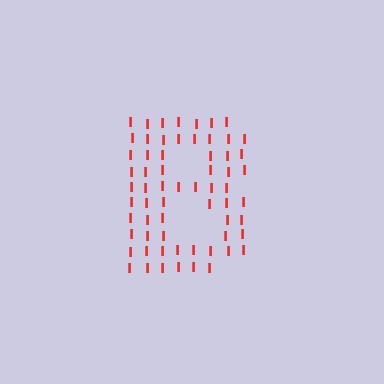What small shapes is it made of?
It is made of small letter I's.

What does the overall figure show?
The overall figure shows the letter B.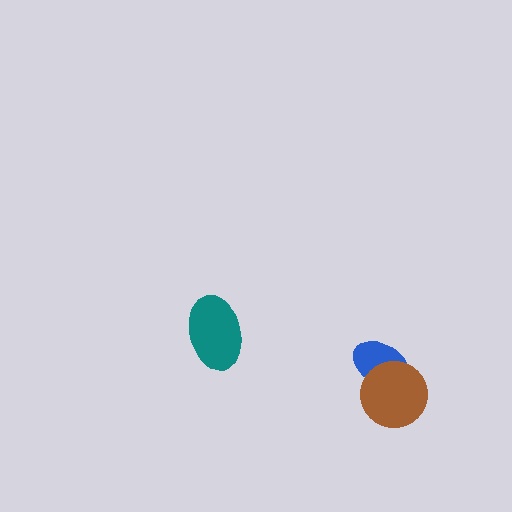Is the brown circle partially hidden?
No, no other shape covers it.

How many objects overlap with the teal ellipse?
0 objects overlap with the teal ellipse.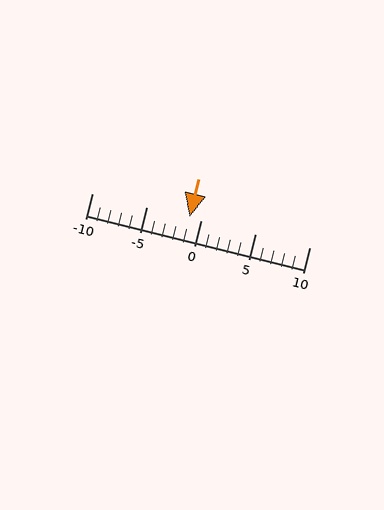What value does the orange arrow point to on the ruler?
The orange arrow points to approximately -1.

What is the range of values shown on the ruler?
The ruler shows values from -10 to 10.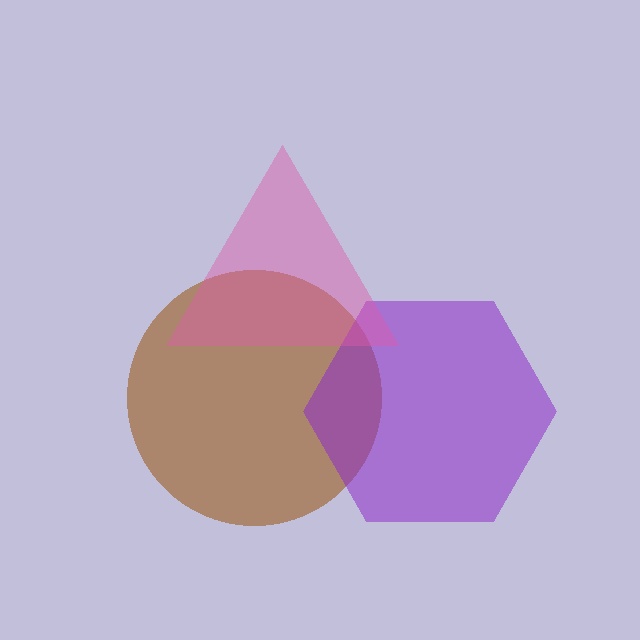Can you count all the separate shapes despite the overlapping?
Yes, there are 3 separate shapes.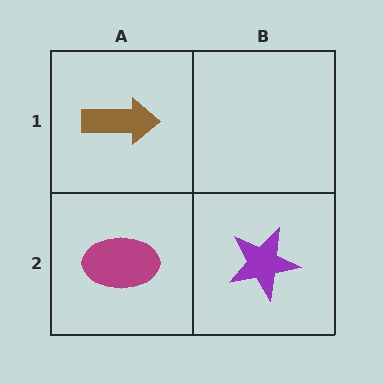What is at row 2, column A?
A magenta ellipse.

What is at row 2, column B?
A purple star.